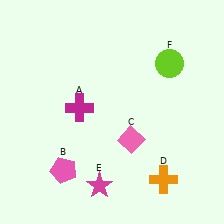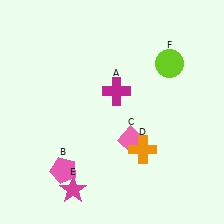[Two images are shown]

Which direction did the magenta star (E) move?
The magenta star (E) moved left.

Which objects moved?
The objects that moved are: the magenta cross (A), the orange cross (D), the magenta star (E).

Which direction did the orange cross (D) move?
The orange cross (D) moved up.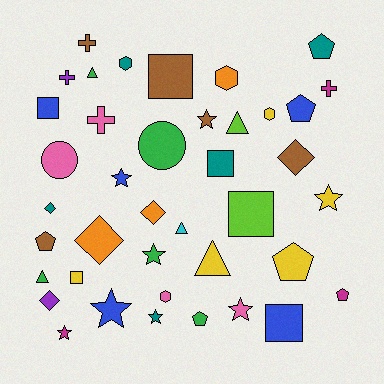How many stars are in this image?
There are 8 stars.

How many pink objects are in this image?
There are 4 pink objects.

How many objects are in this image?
There are 40 objects.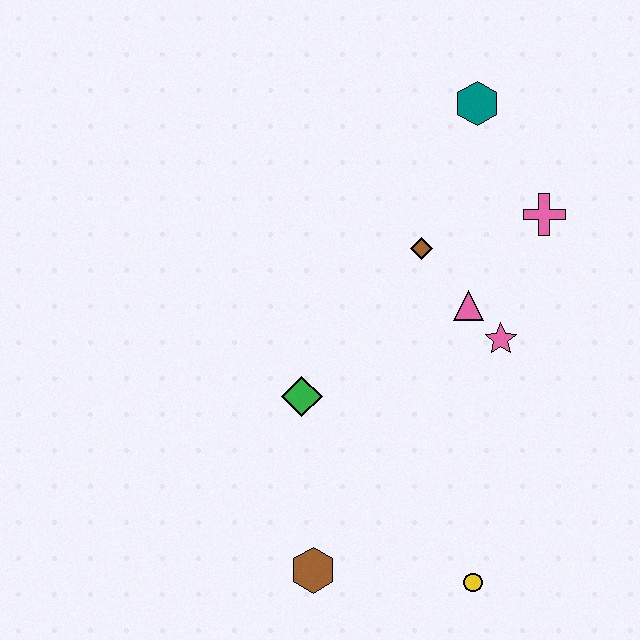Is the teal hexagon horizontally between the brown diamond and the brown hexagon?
No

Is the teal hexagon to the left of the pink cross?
Yes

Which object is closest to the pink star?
The pink triangle is closest to the pink star.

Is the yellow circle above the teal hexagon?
No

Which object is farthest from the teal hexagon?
The brown hexagon is farthest from the teal hexagon.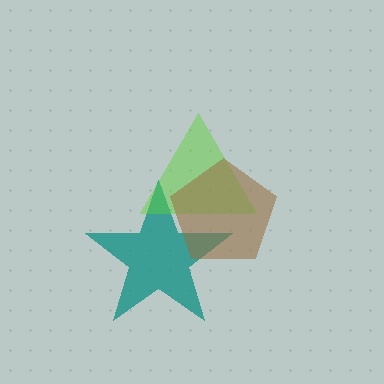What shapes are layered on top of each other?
The layered shapes are: a teal star, a lime triangle, a brown pentagon.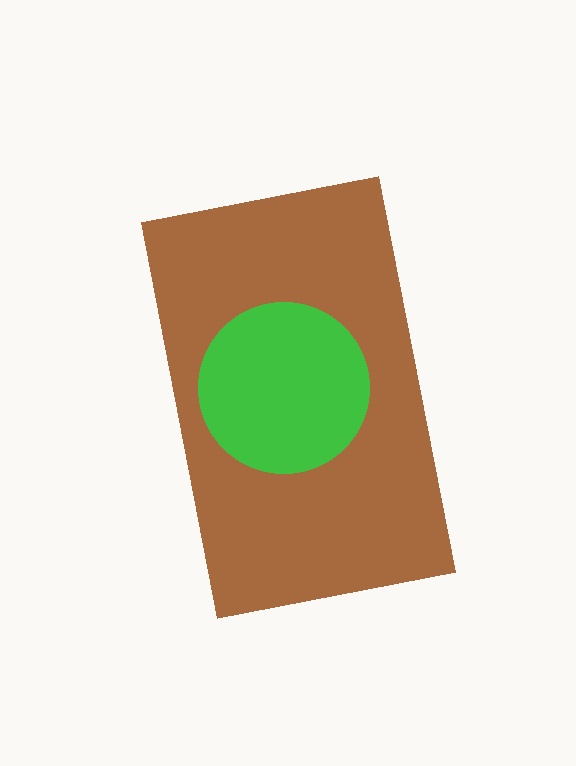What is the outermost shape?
The brown rectangle.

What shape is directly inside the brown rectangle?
The green circle.